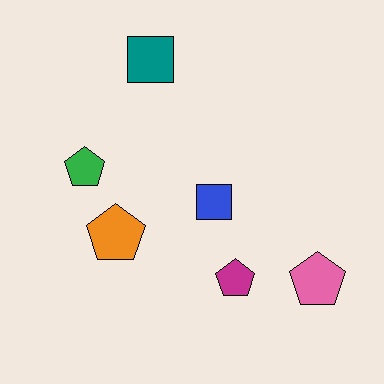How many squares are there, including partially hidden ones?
There are 2 squares.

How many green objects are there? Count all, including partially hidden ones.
There is 1 green object.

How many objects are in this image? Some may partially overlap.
There are 6 objects.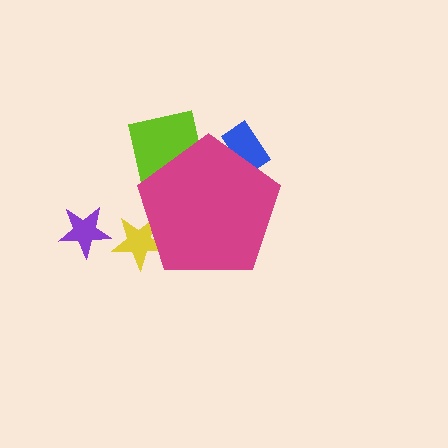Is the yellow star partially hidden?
Yes, the yellow star is partially hidden behind the magenta pentagon.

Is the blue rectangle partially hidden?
Yes, the blue rectangle is partially hidden behind the magenta pentagon.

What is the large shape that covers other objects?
A magenta pentagon.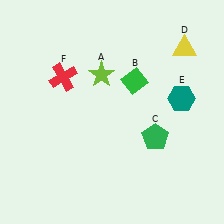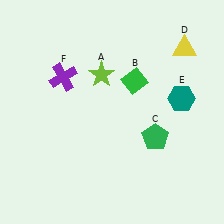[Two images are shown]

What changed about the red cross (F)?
In Image 1, F is red. In Image 2, it changed to purple.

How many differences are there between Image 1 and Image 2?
There is 1 difference between the two images.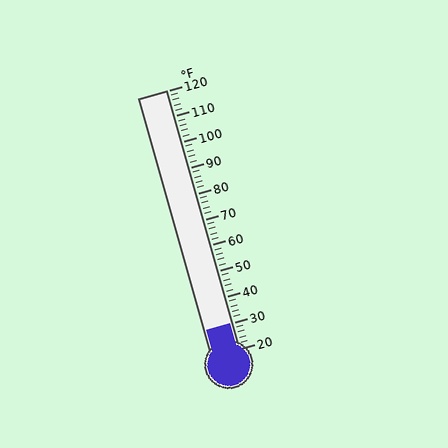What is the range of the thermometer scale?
The thermometer scale ranges from 20°F to 120°F.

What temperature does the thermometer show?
The thermometer shows approximately 30°F.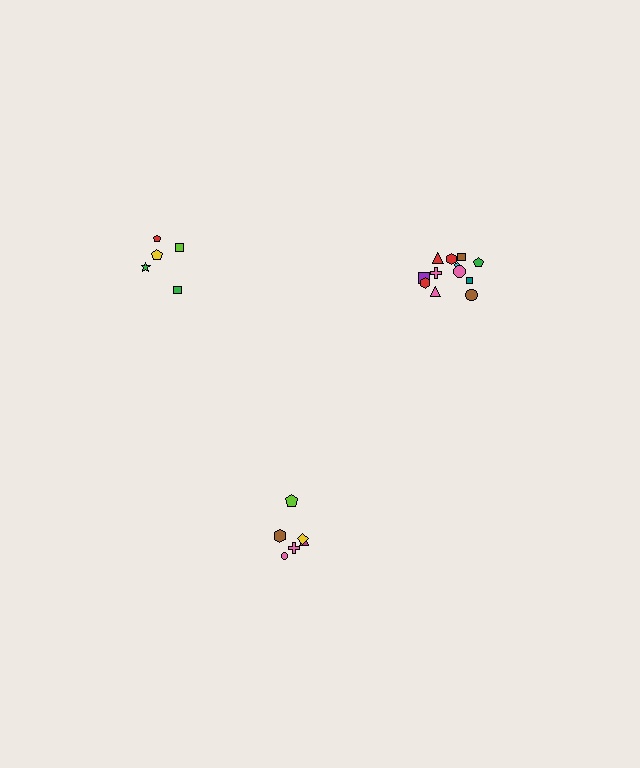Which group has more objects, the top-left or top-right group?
The top-right group.